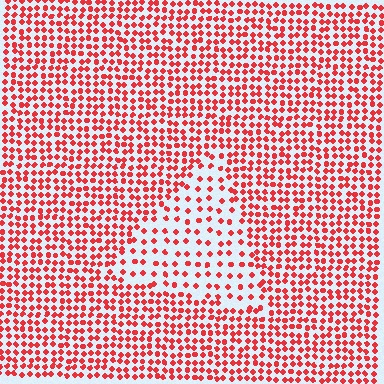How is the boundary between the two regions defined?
The boundary is defined by a change in element density (approximately 2.1x ratio). All elements are the same color, size, and shape.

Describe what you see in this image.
The image contains small red elements arranged at two different densities. A triangle-shaped region is visible where the elements are less densely packed than the surrounding area.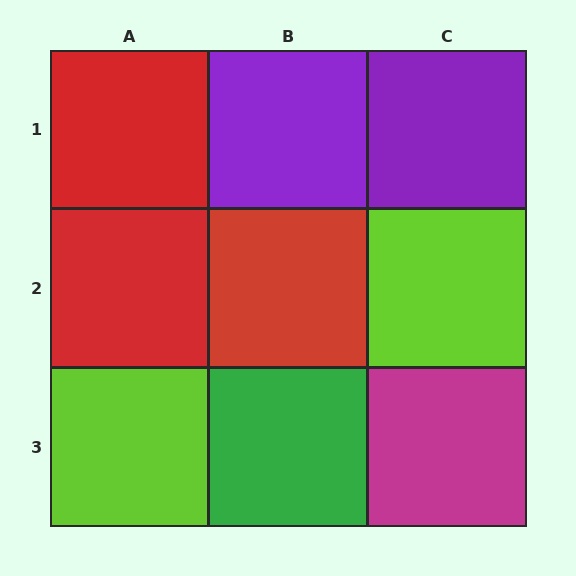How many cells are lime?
2 cells are lime.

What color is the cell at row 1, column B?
Purple.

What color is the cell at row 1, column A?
Red.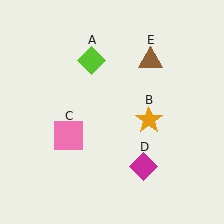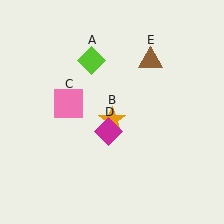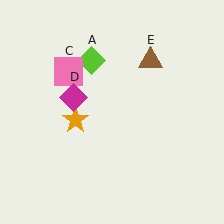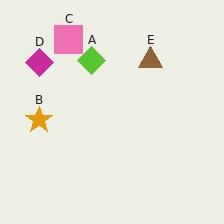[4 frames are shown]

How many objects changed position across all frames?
3 objects changed position: orange star (object B), pink square (object C), magenta diamond (object D).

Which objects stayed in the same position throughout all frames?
Lime diamond (object A) and brown triangle (object E) remained stationary.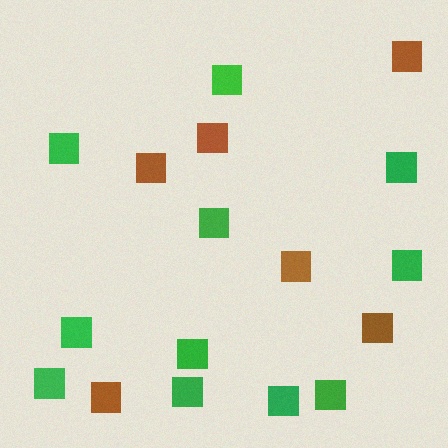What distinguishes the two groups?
There are 2 groups: one group of green squares (11) and one group of brown squares (6).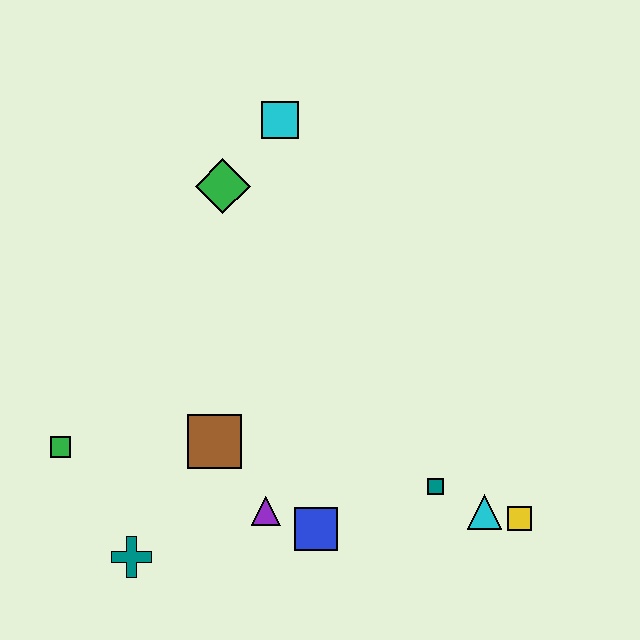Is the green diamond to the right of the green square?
Yes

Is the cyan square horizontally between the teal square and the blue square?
No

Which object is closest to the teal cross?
The green square is closest to the teal cross.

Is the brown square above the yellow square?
Yes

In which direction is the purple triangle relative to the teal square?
The purple triangle is to the left of the teal square.